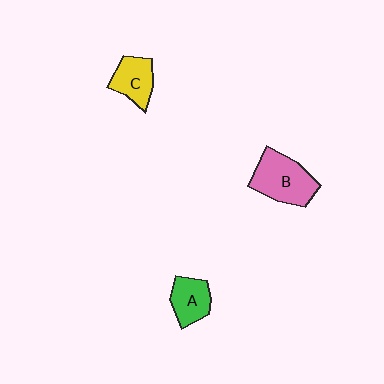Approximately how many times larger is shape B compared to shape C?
Approximately 1.6 times.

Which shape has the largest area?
Shape B (pink).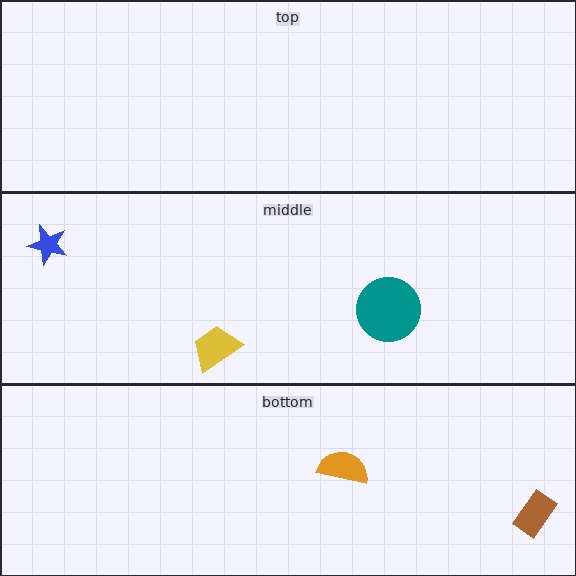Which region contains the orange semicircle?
The bottom region.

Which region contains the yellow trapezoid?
The middle region.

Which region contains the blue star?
The middle region.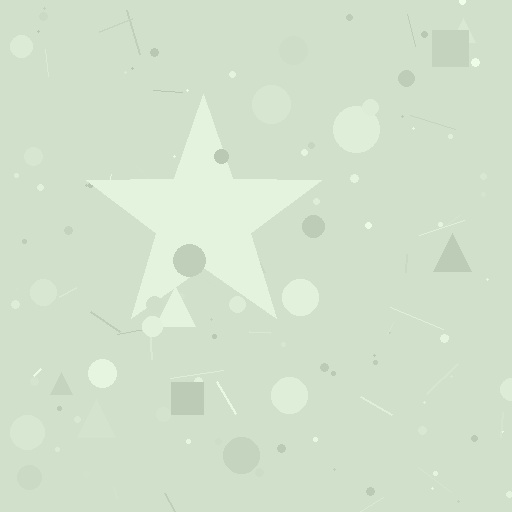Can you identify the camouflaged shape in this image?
The camouflaged shape is a star.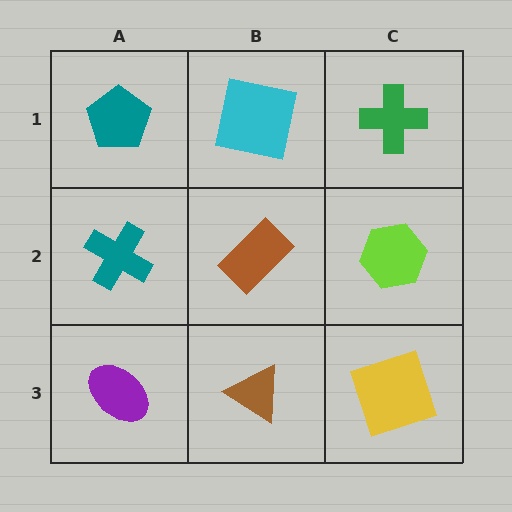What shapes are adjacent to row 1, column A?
A teal cross (row 2, column A), a cyan square (row 1, column B).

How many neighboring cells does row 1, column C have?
2.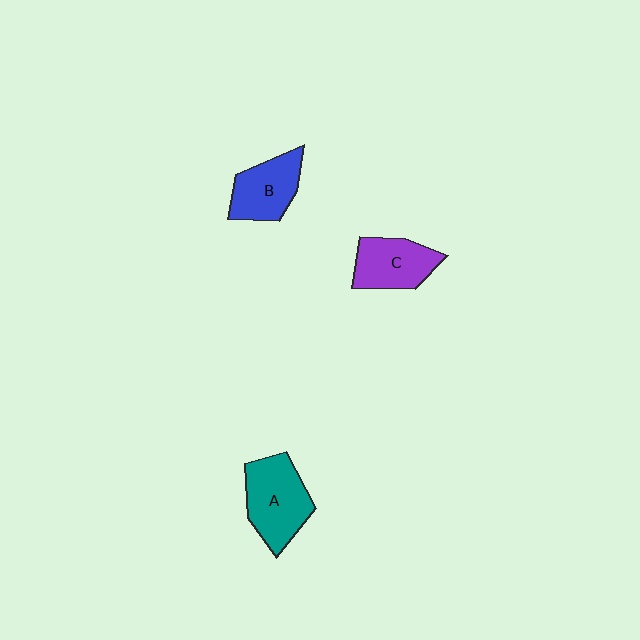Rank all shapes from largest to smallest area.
From largest to smallest: A (teal), C (purple), B (blue).